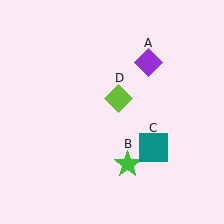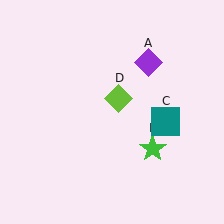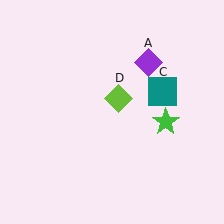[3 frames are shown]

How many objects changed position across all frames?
2 objects changed position: green star (object B), teal square (object C).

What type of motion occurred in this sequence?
The green star (object B), teal square (object C) rotated counterclockwise around the center of the scene.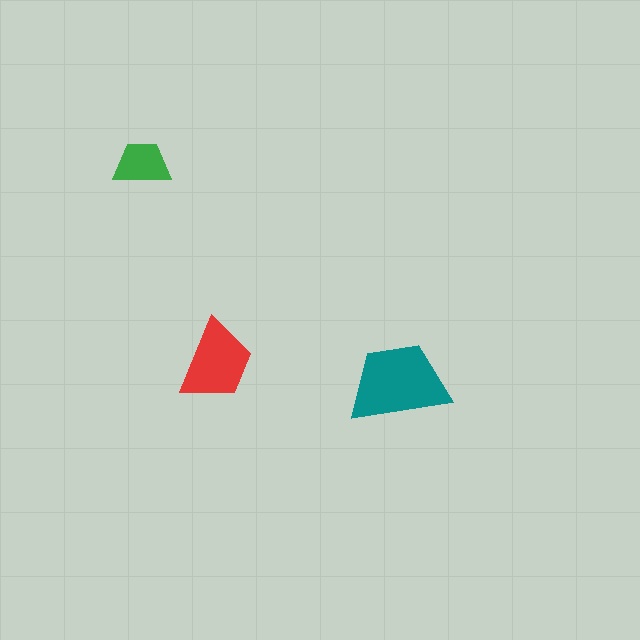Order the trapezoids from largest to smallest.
the teal one, the red one, the green one.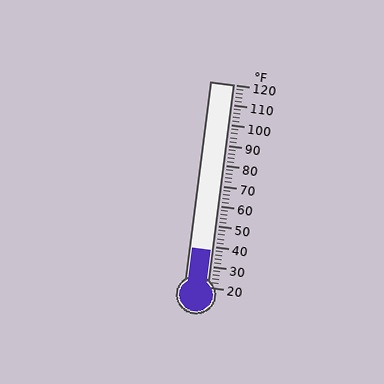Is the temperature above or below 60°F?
The temperature is below 60°F.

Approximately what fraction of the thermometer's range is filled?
The thermometer is filled to approximately 20% of its range.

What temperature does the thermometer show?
The thermometer shows approximately 38°F.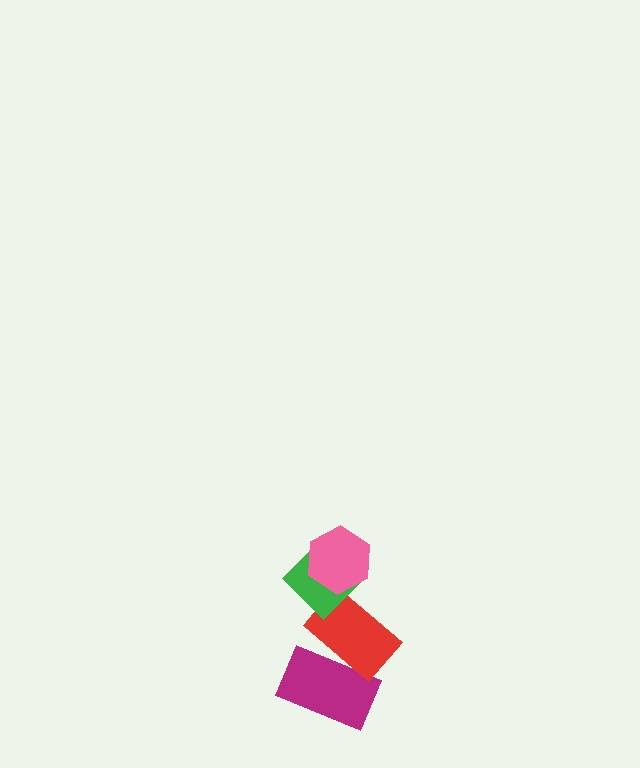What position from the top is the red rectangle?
The red rectangle is 3rd from the top.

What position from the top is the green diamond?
The green diamond is 2nd from the top.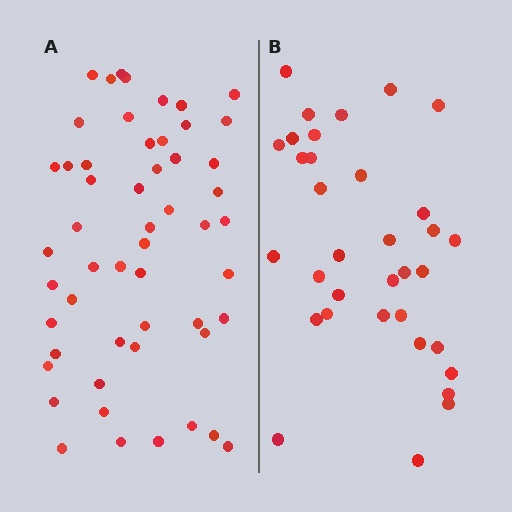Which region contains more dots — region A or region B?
Region A (the left region) has more dots.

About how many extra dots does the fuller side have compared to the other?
Region A has approximately 20 more dots than region B.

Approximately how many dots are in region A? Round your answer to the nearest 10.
About 50 dots. (The exact count is 53, which rounds to 50.)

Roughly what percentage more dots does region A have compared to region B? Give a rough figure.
About 55% more.